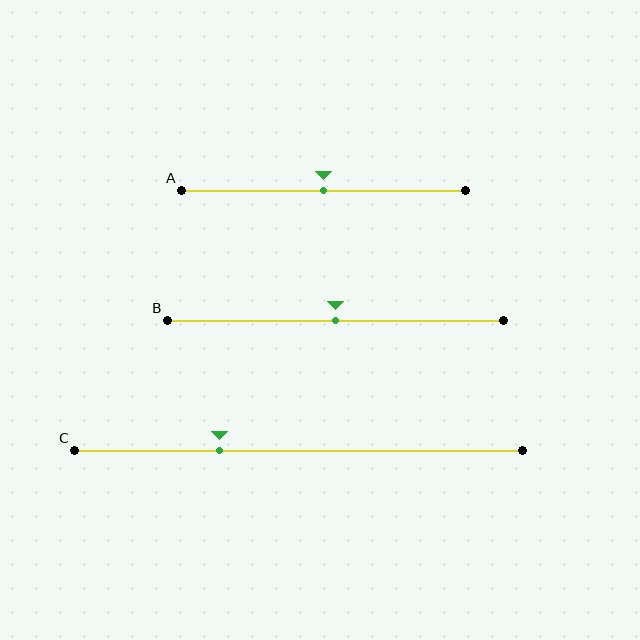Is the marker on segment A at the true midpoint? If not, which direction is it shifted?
Yes, the marker on segment A is at the true midpoint.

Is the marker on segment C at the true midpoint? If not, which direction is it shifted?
No, the marker on segment C is shifted to the left by about 18% of the segment length.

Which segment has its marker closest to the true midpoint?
Segment A has its marker closest to the true midpoint.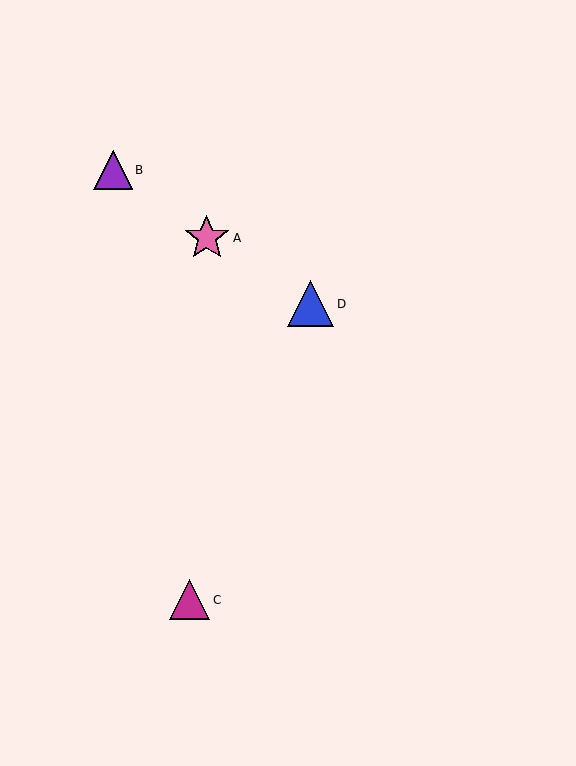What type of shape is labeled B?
Shape B is a purple triangle.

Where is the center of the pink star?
The center of the pink star is at (207, 238).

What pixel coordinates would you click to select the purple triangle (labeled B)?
Click at (113, 170) to select the purple triangle B.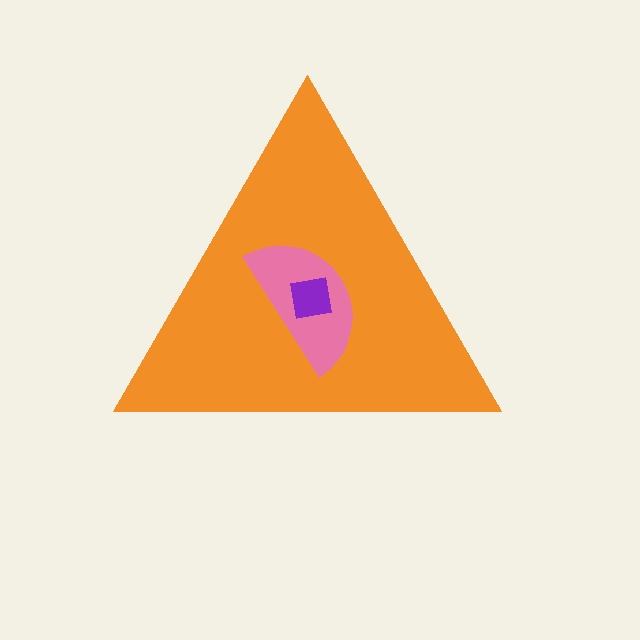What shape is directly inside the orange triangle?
The pink semicircle.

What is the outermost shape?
The orange triangle.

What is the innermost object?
The purple square.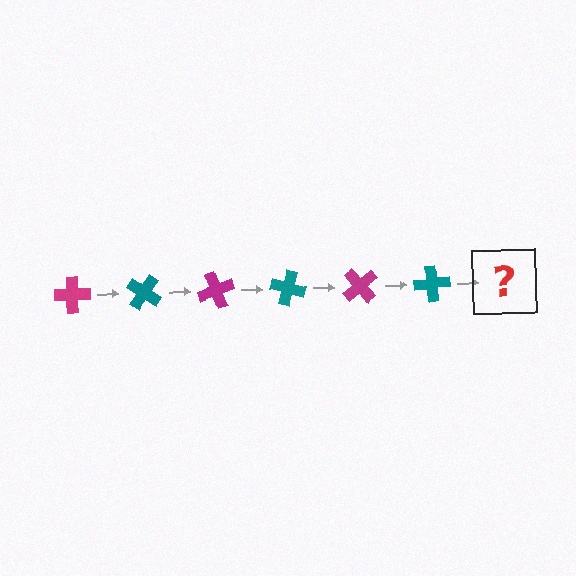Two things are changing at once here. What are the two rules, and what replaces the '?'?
The two rules are that it rotates 35 degrees each step and the color cycles through magenta and teal. The '?' should be a magenta cross, rotated 210 degrees from the start.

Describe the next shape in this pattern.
It should be a magenta cross, rotated 210 degrees from the start.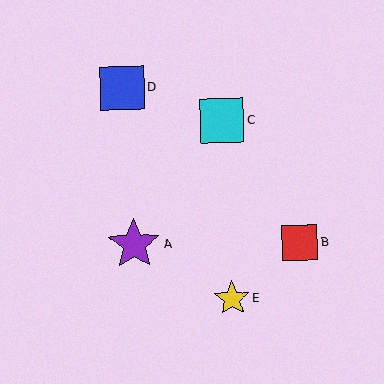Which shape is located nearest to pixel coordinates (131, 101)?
The blue square (labeled D) at (122, 88) is nearest to that location.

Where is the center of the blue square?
The center of the blue square is at (122, 88).